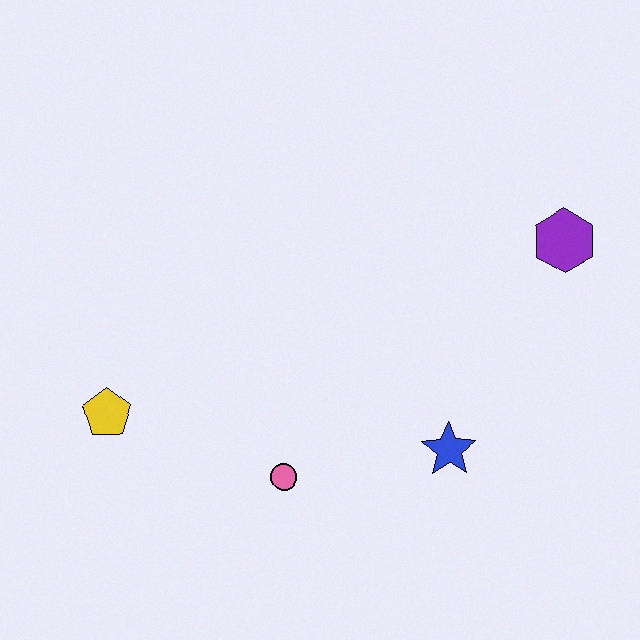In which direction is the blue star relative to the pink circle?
The blue star is to the right of the pink circle.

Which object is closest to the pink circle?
The blue star is closest to the pink circle.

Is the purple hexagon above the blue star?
Yes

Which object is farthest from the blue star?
The yellow pentagon is farthest from the blue star.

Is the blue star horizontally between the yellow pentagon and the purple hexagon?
Yes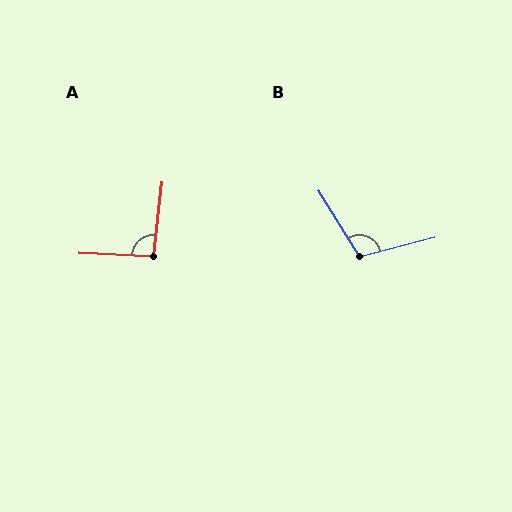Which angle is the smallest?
A, at approximately 94 degrees.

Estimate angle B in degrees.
Approximately 107 degrees.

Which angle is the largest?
B, at approximately 107 degrees.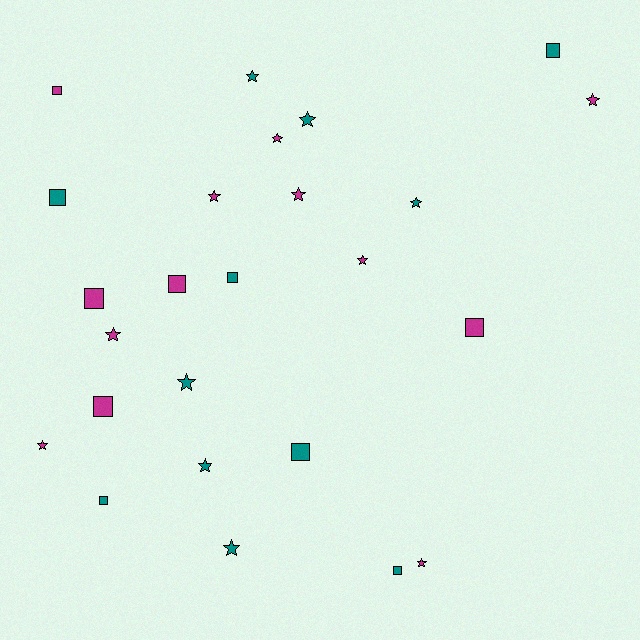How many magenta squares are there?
There are 5 magenta squares.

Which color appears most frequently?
Magenta, with 13 objects.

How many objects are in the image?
There are 25 objects.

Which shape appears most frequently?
Star, with 14 objects.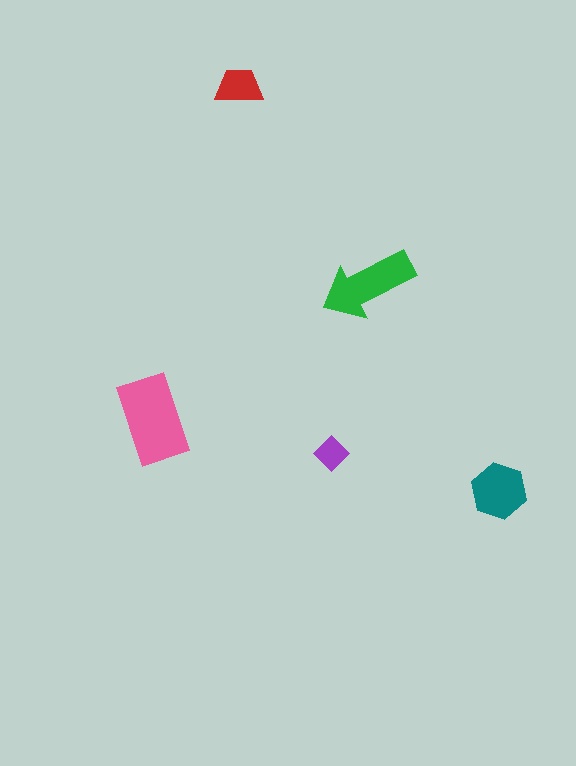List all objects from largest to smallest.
The pink rectangle, the green arrow, the teal hexagon, the red trapezoid, the purple diamond.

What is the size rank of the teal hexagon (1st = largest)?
3rd.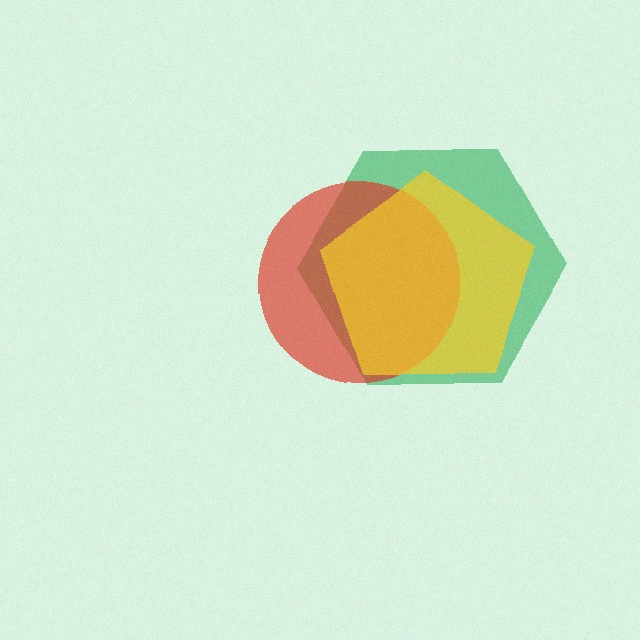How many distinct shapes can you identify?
There are 3 distinct shapes: a green hexagon, a red circle, a yellow pentagon.